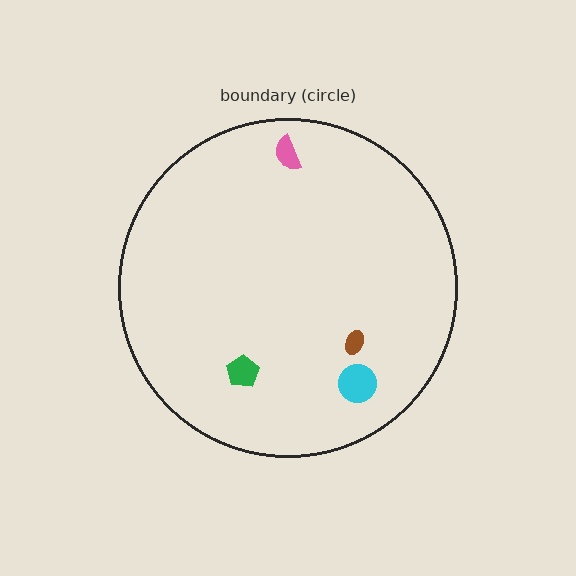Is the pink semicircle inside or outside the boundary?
Inside.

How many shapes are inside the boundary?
4 inside, 0 outside.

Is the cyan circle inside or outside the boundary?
Inside.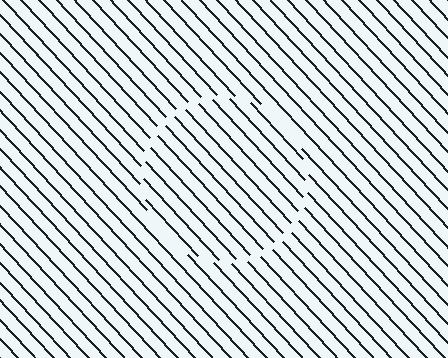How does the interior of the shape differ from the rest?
The interior of the shape contains the same grating, shifted by half a period — the contour is defined by the phase discontinuity where line-ends from the inner and outer gratings abut.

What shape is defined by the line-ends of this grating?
An illusory circle. The interior of the shape contains the same grating, shifted by half a period — the contour is defined by the phase discontinuity where line-ends from the inner and outer gratings abut.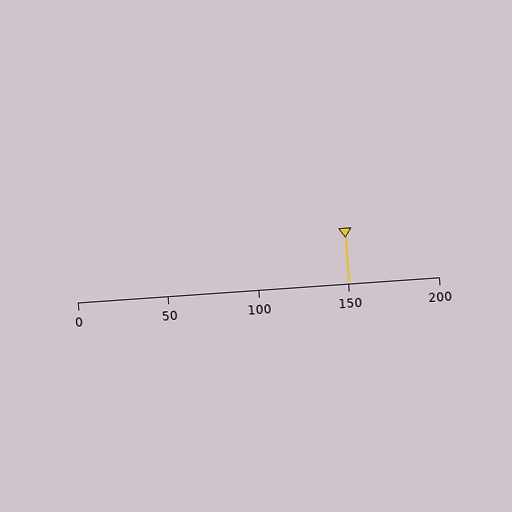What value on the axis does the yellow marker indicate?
The marker indicates approximately 150.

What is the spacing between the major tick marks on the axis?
The major ticks are spaced 50 apart.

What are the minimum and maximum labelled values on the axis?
The axis runs from 0 to 200.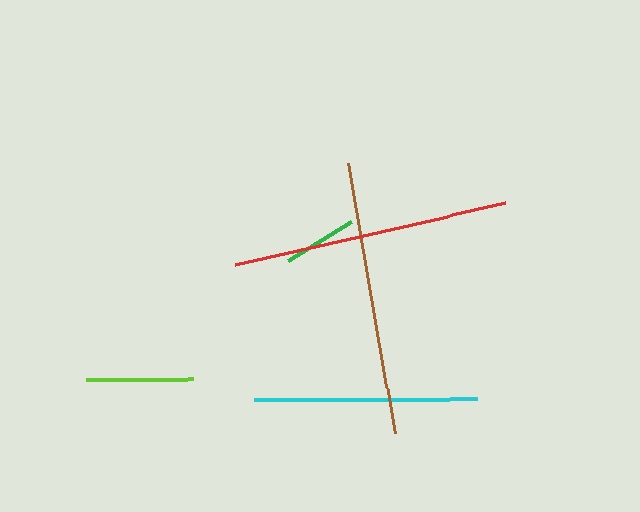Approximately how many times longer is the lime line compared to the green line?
The lime line is approximately 1.4 times the length of the green line.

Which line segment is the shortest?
The green line is the shortest at approximately 74 pixels.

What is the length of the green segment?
The green segment is approximately 74 pixels long.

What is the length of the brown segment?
The brown segment is approximately 274 pixels long.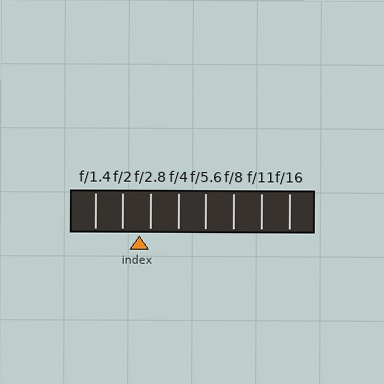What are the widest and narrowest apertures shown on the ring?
The widest aperture shown is f/1.4 and the narrowest is f/16.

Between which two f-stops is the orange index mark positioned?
The index mark is between f/2 and f/2.8.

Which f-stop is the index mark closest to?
The index mark is closest to f/2.8.